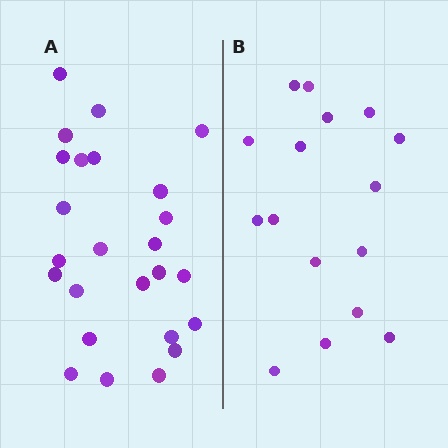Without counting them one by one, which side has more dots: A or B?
Region A (the left region) has more dots.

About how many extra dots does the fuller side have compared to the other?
Region A has roughly 8 or so more dots than region B.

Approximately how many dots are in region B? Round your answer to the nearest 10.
About 20 dots. (The exact count is 16, which rounds to 20.)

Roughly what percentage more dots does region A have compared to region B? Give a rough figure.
About 55% more.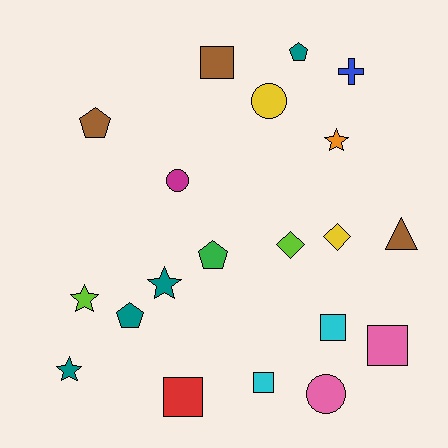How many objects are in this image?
There are 20 objects.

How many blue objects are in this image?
There is 1 blue object.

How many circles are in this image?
There are 3 circles.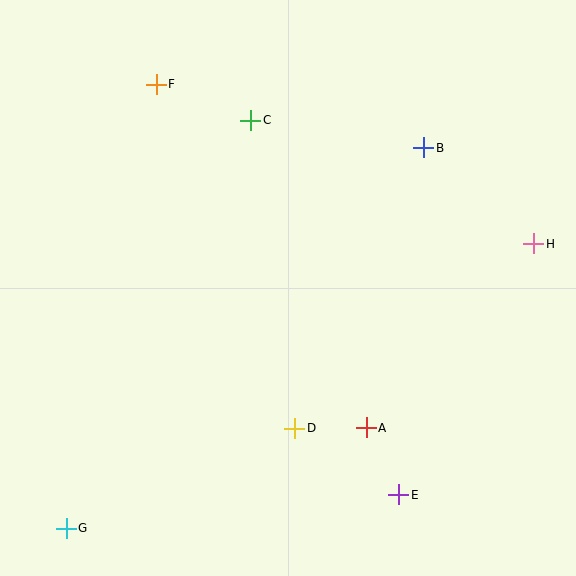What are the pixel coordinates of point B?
Point B is at (424, 148).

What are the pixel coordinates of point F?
Point F is at (156, 84).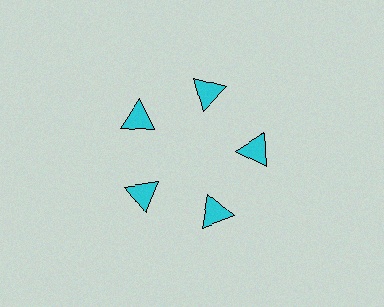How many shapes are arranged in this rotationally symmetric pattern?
There are 5 shapes, arranged in 5 groups of 1.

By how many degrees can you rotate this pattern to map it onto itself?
The pattern maps onto itself every 72 degrees of rotation.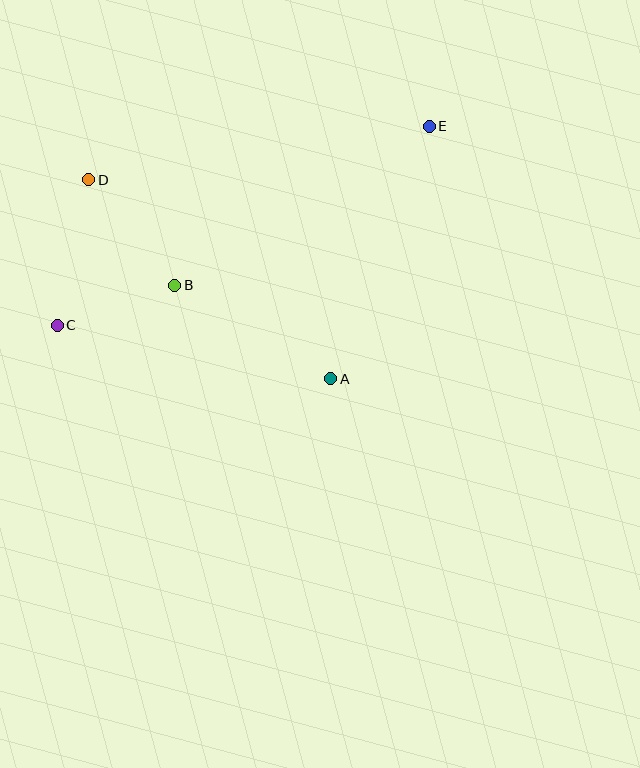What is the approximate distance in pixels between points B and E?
The distance between B and E is approximately 300 pixels.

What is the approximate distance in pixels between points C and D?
The distance between C and D is approximately 149 pixels.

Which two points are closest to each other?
Points B and C are closest to each other.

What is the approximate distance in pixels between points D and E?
The distance between D and E is approximately 345 pixels.